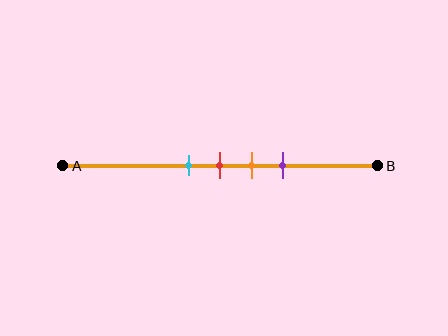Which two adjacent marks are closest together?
The cyan and red marks are the closest adjacent pair.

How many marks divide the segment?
There are 4 marks dividing the segment.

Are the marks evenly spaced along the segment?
Yes, the marks are approximately evenly spaced.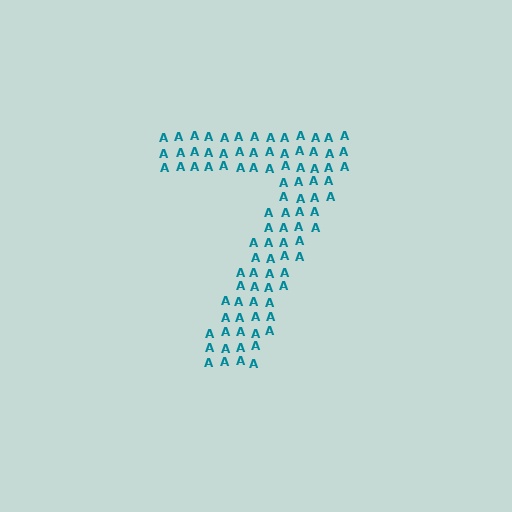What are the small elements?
The small elements are letter A's.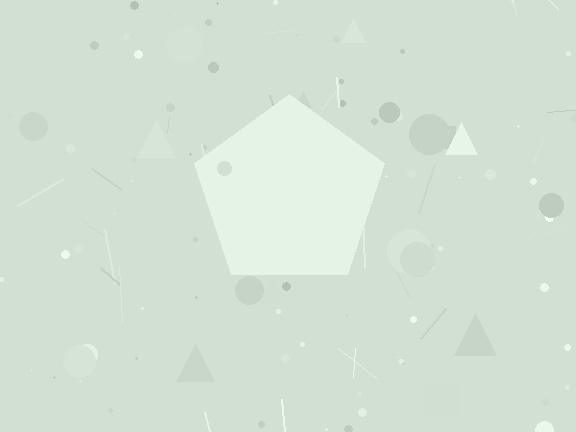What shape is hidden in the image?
A pentagon is hidden in the image.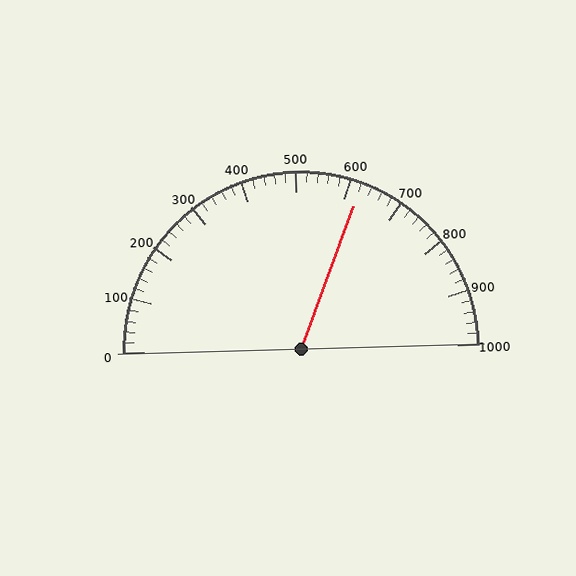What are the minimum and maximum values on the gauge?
The gauge ranges from 0 to 1000.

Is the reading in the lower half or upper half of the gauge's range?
The reading is in the upper half of the range (0 to 1000).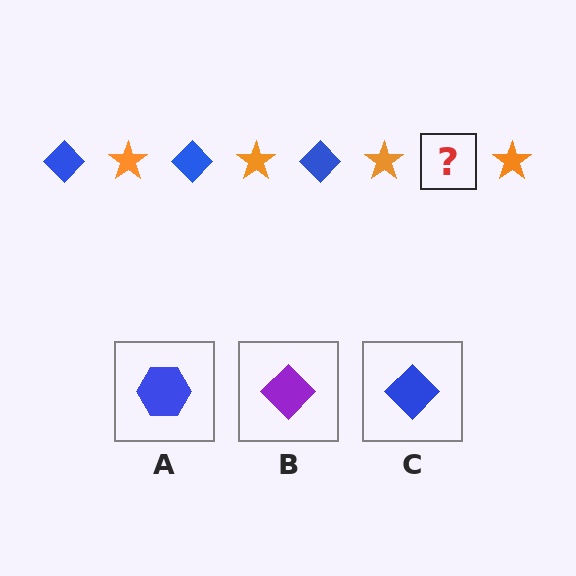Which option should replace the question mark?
Option C.